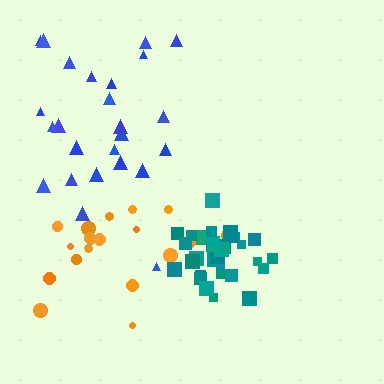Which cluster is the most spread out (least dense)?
Orange.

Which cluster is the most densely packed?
Teal.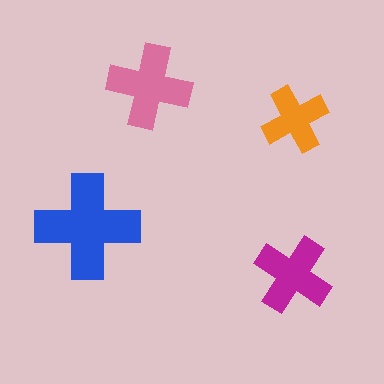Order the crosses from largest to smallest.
the blue one, the pink one, the magenta one, the orange one.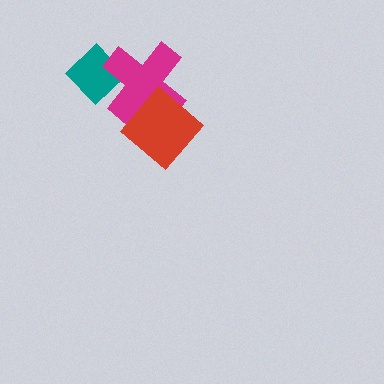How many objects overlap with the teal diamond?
1 object overlaps with the teal diamond.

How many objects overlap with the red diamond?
1 object overlaps with the red diamond.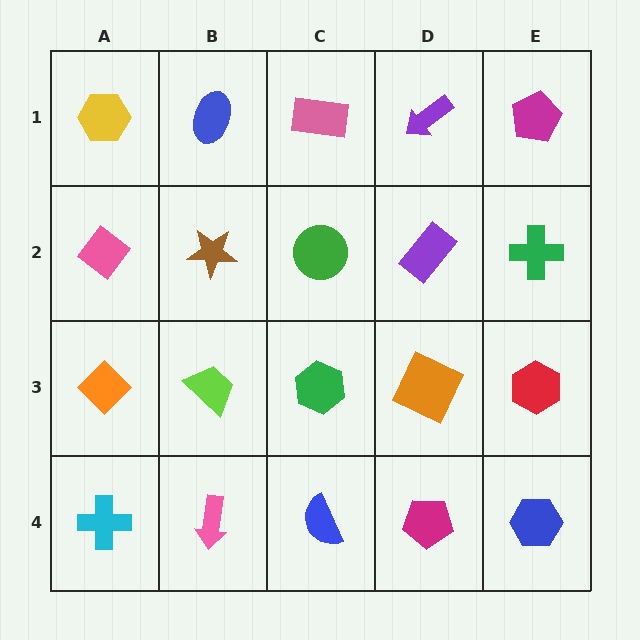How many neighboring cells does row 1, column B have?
3.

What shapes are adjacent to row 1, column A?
A pink diamond (row 2, column A), a blue ellipse (row 1, column B).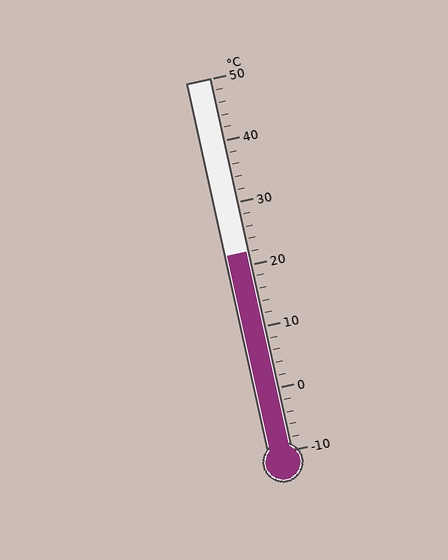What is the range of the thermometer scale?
The thermometer scale ranges from -10°C to 50°C.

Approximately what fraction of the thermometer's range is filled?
The thermometer is filled to approximately 55% of its range.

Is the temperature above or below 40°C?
The temperature is below 40°C.